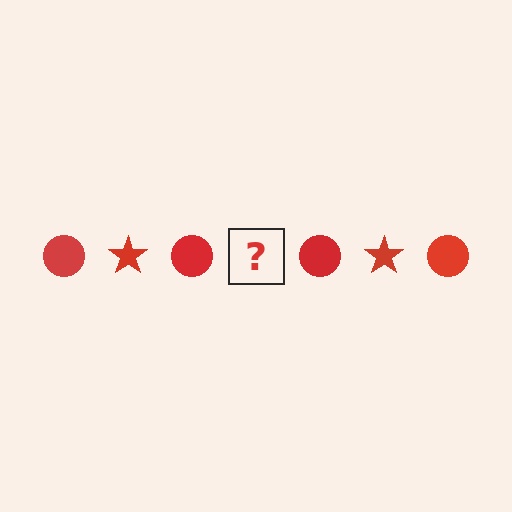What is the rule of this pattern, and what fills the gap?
The rule is that the pattern cycles through circle, star shapes in red. The gap should be filled with a red star.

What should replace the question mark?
The question mark should be replaced with a red star.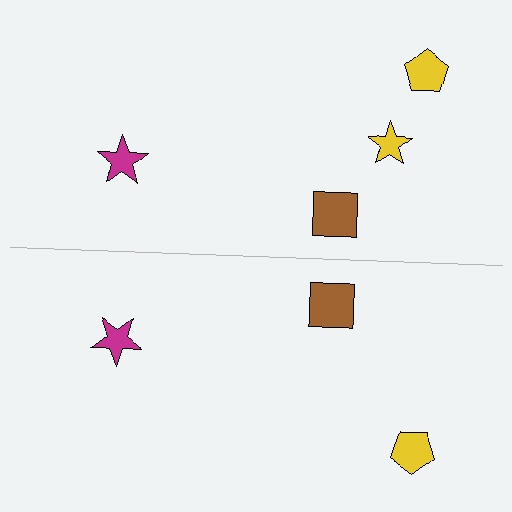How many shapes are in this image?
There are 7 shapes in this image.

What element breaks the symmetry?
A yellow star is missing from the bottom side.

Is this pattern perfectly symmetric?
No, the pattern is not perfectly symmetric. A yellow star is missing from the bottom side.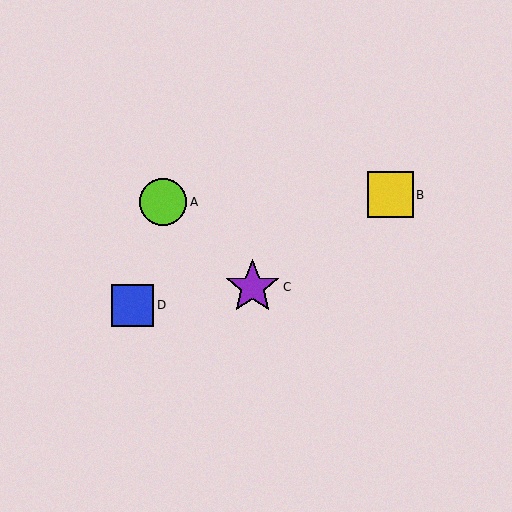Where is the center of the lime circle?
The center of the lime circle is at (163, 202).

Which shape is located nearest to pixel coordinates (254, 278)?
The purple star (labeled C) at (253, 287) is nearest to that location.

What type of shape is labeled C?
Shape C is a purple star.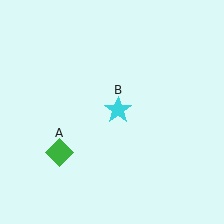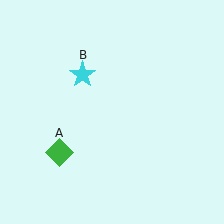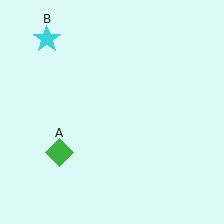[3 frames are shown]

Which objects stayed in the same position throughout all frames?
Green diamond (object A) remained stationary.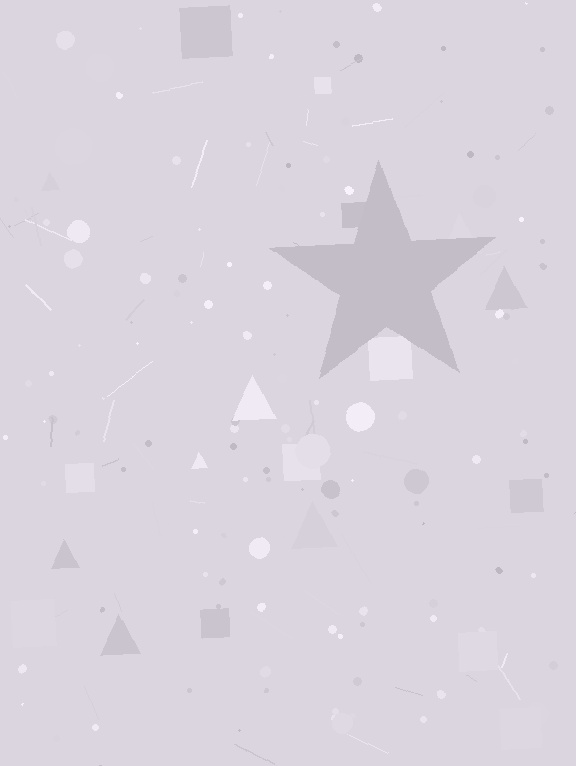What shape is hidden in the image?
A star is hidden in the image.